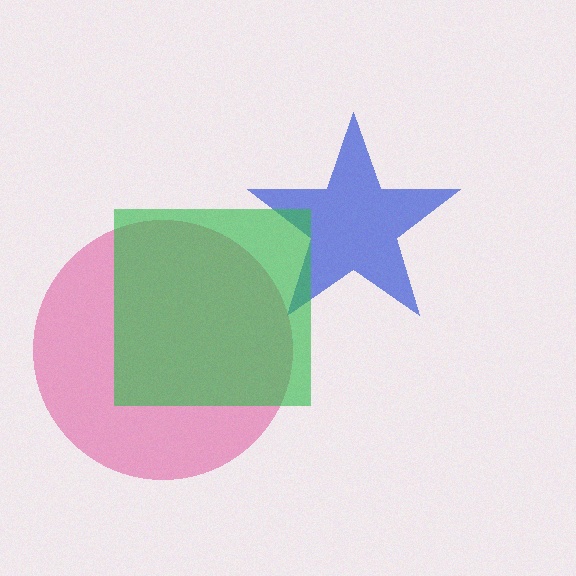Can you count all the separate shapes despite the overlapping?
Yes, there are 3 separate shapes.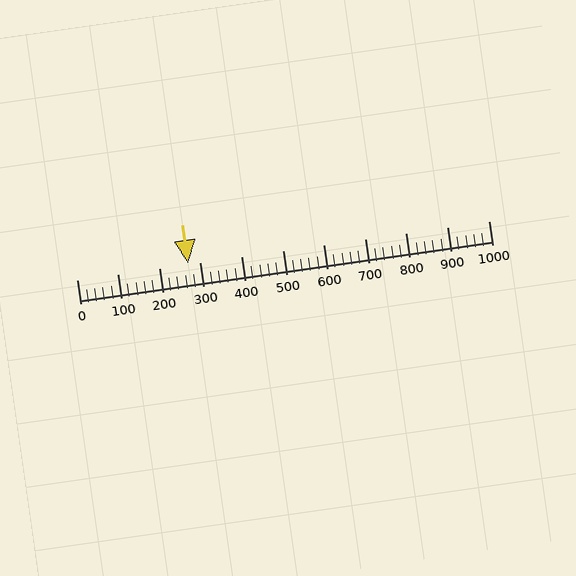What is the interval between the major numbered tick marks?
The major tick marks are spaced 100 units apart.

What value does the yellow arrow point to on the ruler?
The yellow arrow points to approximately 271.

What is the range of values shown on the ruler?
The ruler shows values from 0 to 1000.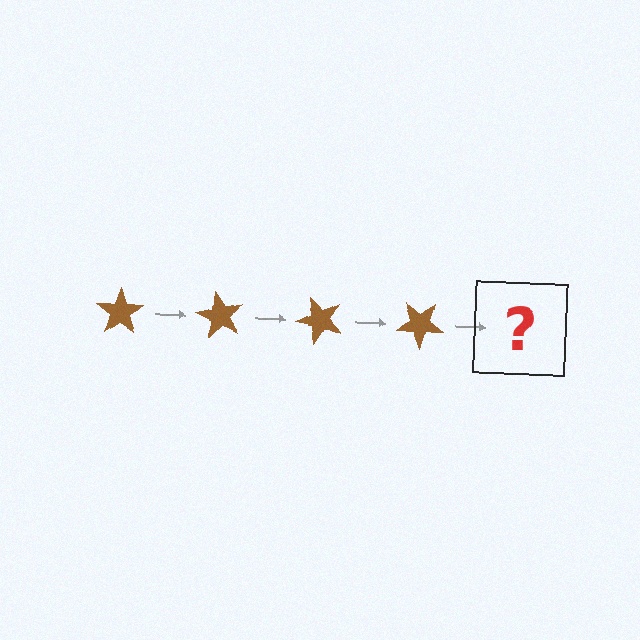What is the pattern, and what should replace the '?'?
The pattern is that the star rotates 60 degrees each step. The '?' should be a brown star rotated 240 degrees.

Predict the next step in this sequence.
The next step is a brown star rotated 240 degrees.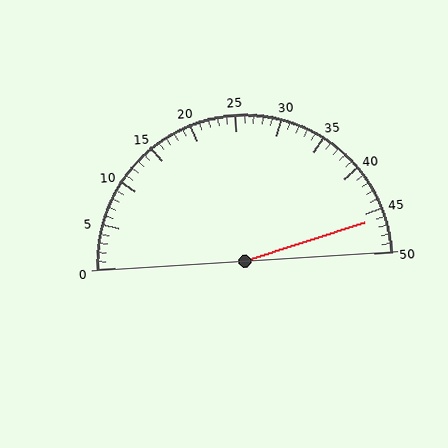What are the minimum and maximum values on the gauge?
The gauge ranges from 0 to 50.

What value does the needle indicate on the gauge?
The needle indicates approximately 46.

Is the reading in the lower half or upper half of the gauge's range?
The reading is in the upper half of the range (0 to 50).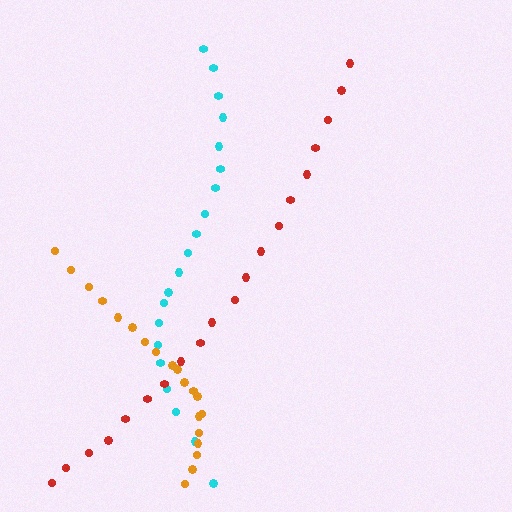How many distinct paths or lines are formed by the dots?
There are 3 distinct paths.